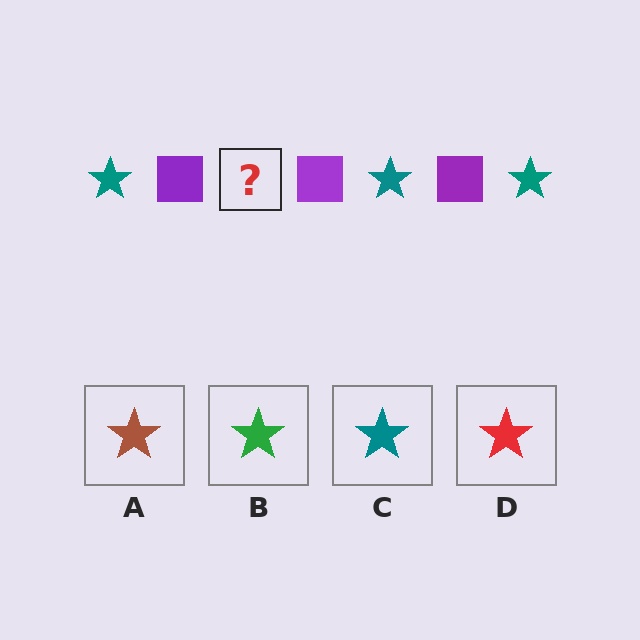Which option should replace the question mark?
Option C.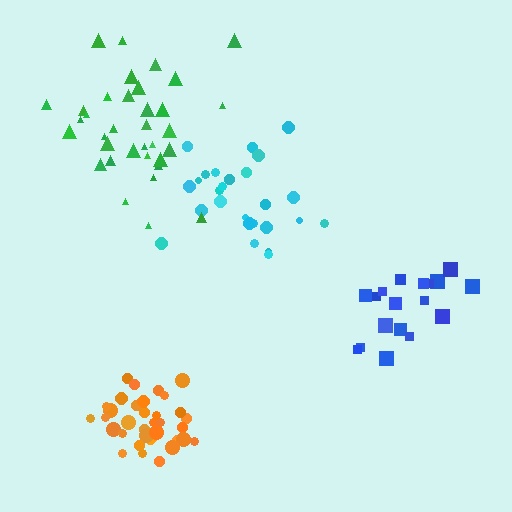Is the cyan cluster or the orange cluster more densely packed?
Orange.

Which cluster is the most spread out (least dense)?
Cyan.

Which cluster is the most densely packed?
Orange.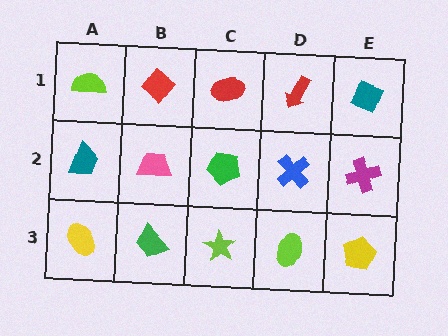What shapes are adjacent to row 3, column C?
A green pentagon (row 2, column C), a green trapezoid (row 3, column B), a lime ellipse (row 3, column D).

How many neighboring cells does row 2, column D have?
4.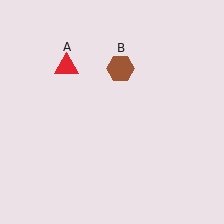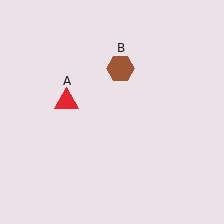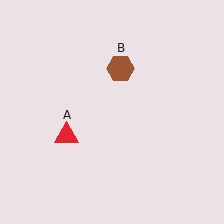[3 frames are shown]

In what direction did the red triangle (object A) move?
The red triangle (object A) moved down.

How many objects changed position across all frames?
1 object changed position: red triangle (object A).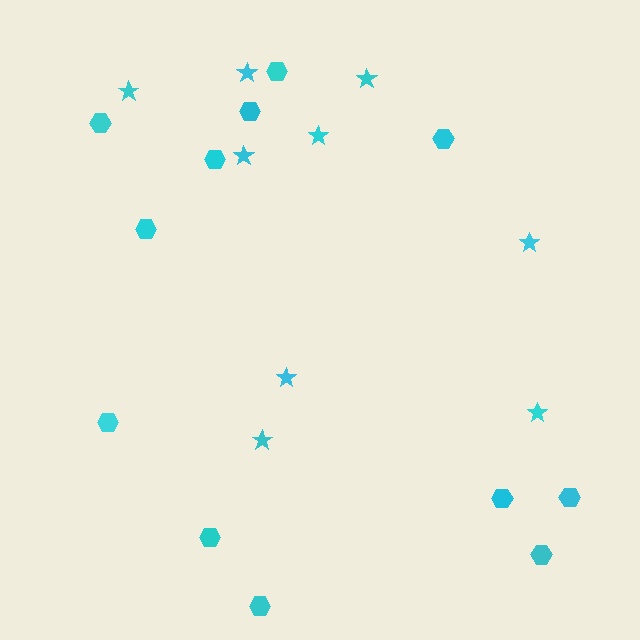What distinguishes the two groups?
There are 2 groups: one group of stars (9) and one group of hexagons (12).